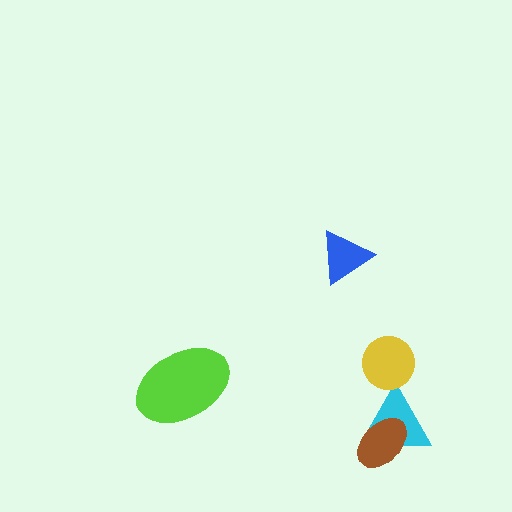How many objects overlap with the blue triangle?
0 objects overlap with the blue triangle.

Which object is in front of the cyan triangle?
The brown ellipse is in front of the cyan triangle.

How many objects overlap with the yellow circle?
0 objects overlap with the yellow circle.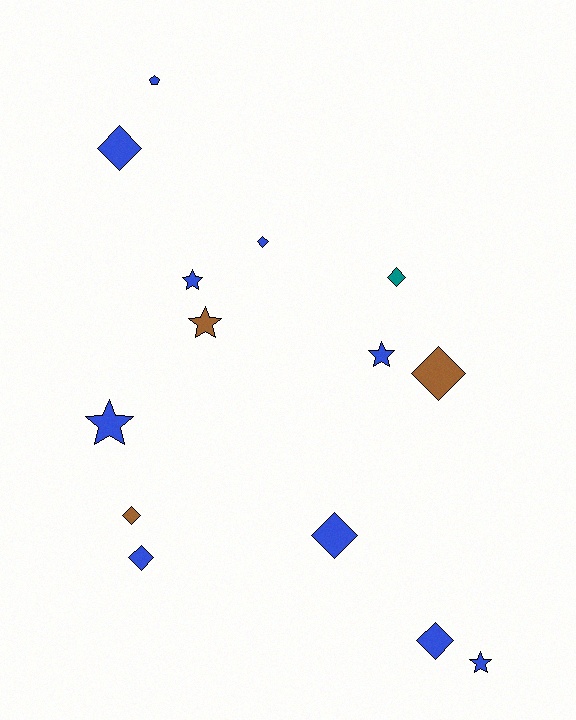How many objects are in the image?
There are 14 objects.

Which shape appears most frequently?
Diamond, with 8 objects.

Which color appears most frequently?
Blue, with 10 objects.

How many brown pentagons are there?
There are no brown pentagons.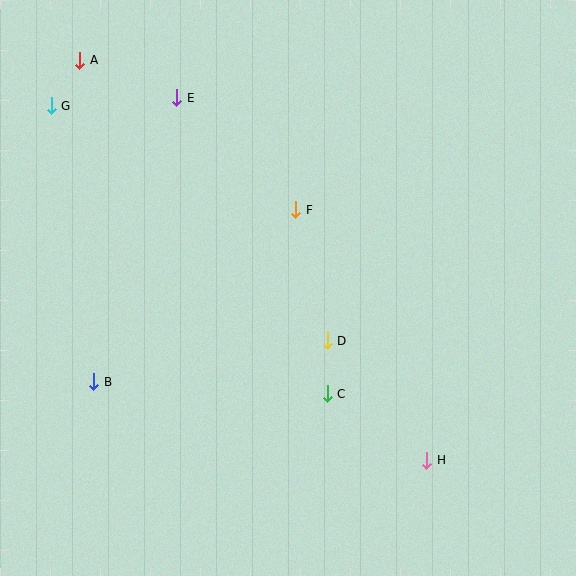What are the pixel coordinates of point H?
Point H is at (427, 460).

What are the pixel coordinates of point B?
Point B is at (94, 382).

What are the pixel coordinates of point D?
Point D is at (327, 341).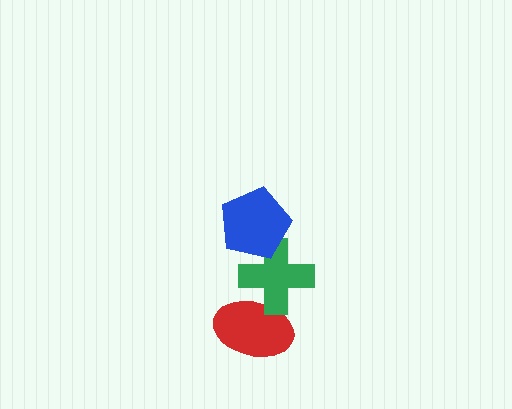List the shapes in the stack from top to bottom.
From top to bottom: the blue pentagon, the green cross, the red ellipse.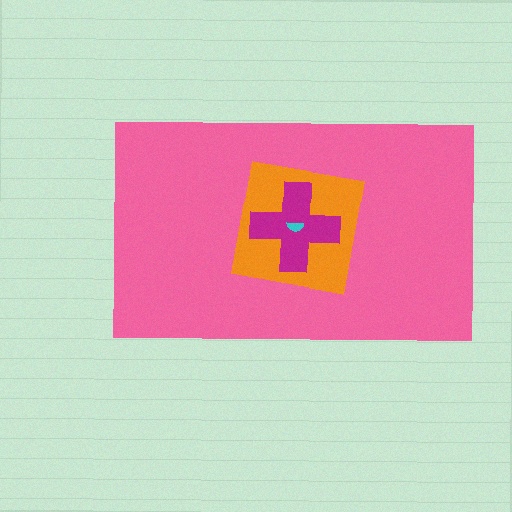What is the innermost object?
The cyan semicircle.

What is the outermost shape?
The pink rectangle.